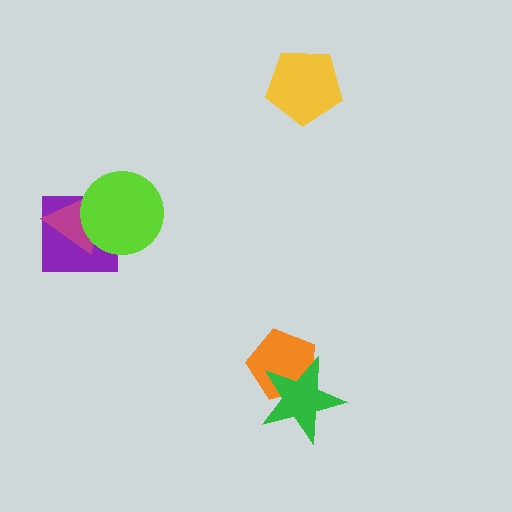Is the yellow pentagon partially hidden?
No, no other shape covers it.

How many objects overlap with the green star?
1 object overlaps with the green star.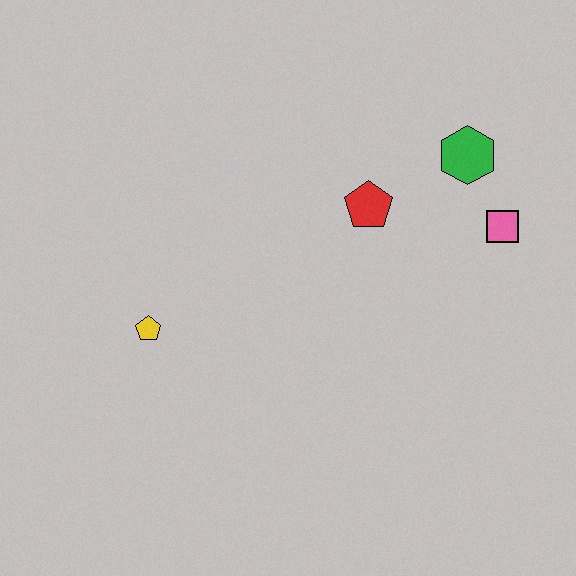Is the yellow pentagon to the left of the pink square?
Yes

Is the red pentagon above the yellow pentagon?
Yes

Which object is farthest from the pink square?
The yellow pentagon is farthest from the pink square.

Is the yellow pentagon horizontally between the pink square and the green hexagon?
No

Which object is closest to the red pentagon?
The green hexagon is closest to the red pentagon.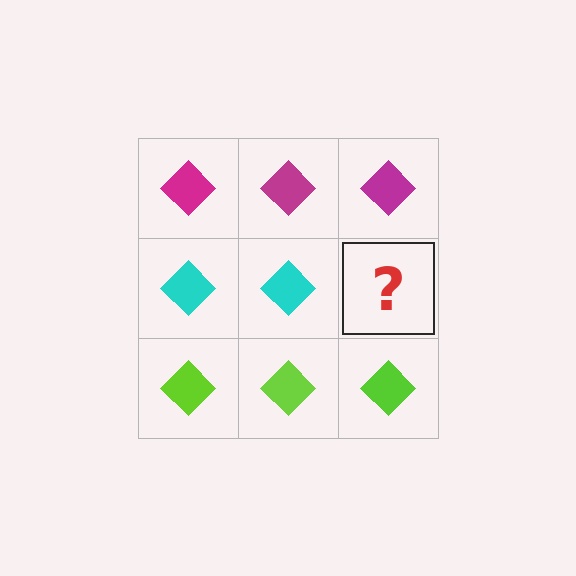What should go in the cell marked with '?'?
The missing cell should contain a cyan diamond.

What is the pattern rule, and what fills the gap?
The rule is that each row has a consistent color. The gap should be filled with a cyan diamond.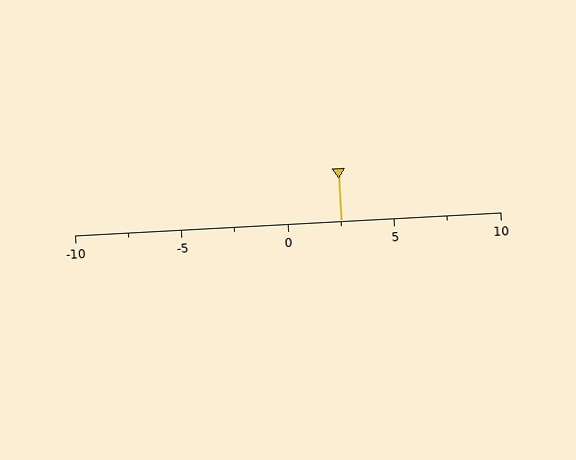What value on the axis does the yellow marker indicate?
The marker indicates approximately 2.5.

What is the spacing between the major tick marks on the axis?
The major ticks are spaced 5 apart.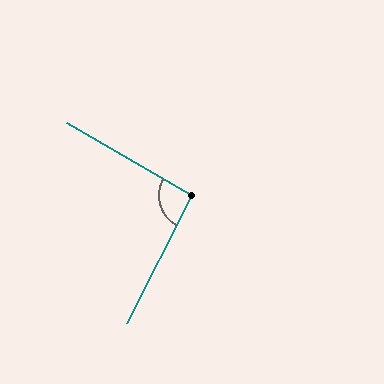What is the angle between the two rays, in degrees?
Approximately 93 degrees.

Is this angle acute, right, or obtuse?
It is approximately a right angle.